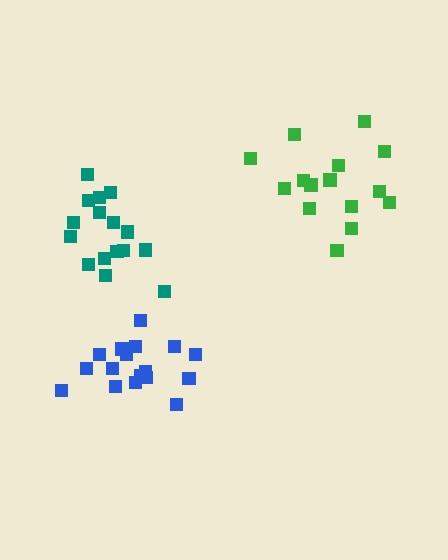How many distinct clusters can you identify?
There are 3 distinct clusters.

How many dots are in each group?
Group 1: 16 dots, Group 2: 17 dots, Group 3: 15 dots (48 total).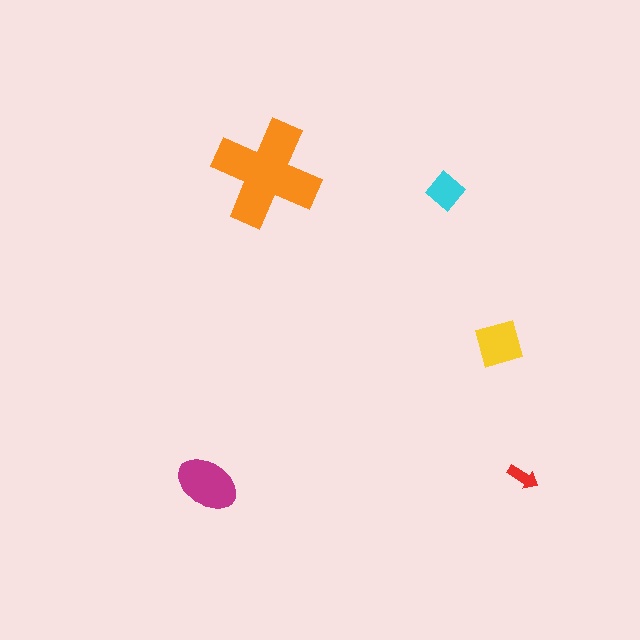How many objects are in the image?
There are 5 objects in the image.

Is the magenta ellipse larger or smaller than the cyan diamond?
Larger.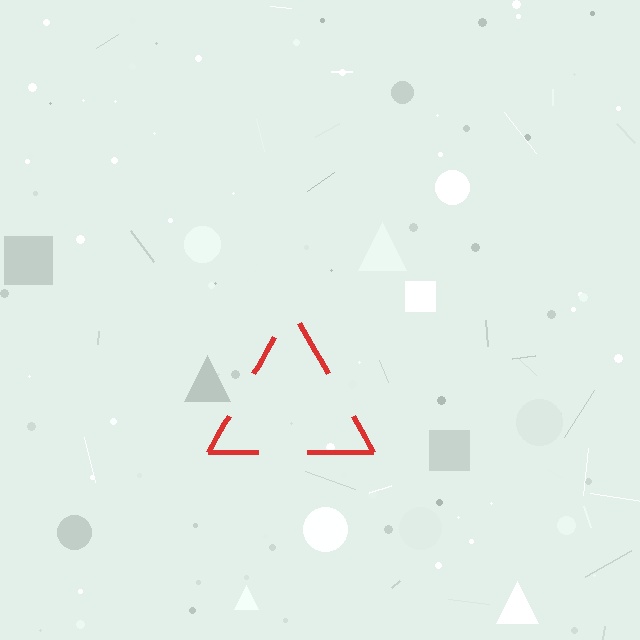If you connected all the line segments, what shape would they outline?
They would outline a triangle.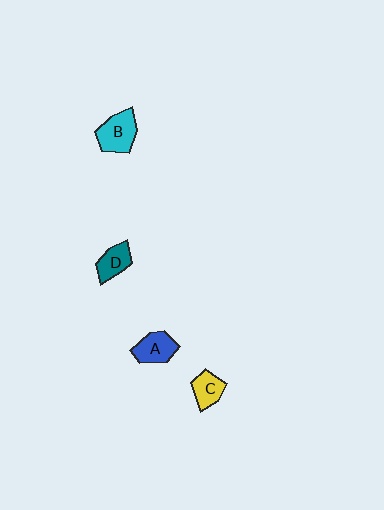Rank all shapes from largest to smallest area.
From largest to smallest: B (cyan), A (blue), D (teal), C (yellow).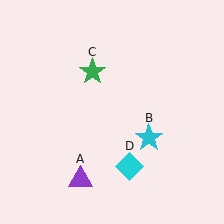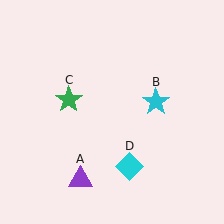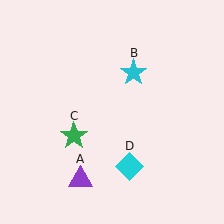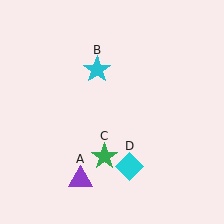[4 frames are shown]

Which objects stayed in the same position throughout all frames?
Purple triangle (object A) and cyan diamond (object D) remained stationary.